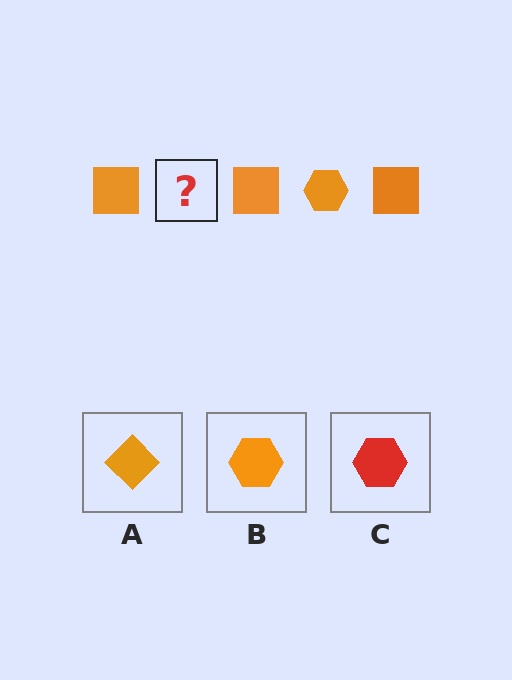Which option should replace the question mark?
Option B.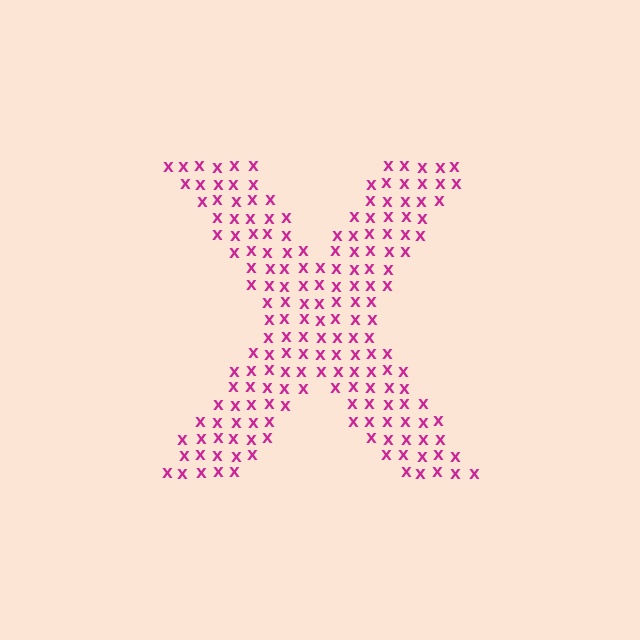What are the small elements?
The small elements are letter X's.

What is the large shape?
The large shape is the letter X.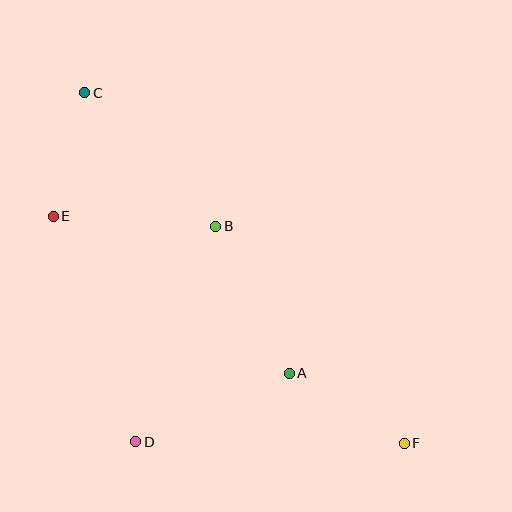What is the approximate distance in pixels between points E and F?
The distance between E and F is approximately 418 pixels.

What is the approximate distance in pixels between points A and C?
The distance between A and C is approximately 347 pixels.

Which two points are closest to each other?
Points C and E are closest to each other.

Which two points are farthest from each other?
Points C and F are farthest from each other.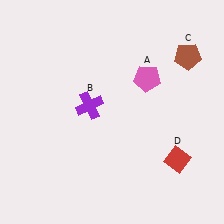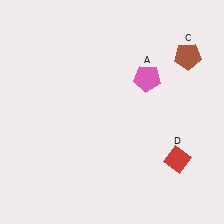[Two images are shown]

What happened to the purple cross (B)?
The purple cross (B) was removed in Image 2. It was in the top-left area of Image 1.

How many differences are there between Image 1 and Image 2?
There is 1 difference between the two images.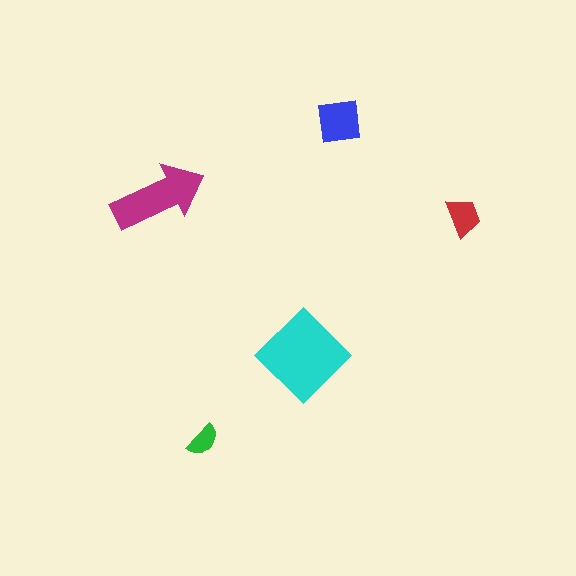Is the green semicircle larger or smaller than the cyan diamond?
Smaller.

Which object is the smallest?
The green semicircle.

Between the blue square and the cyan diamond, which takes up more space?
The cyan diamond.